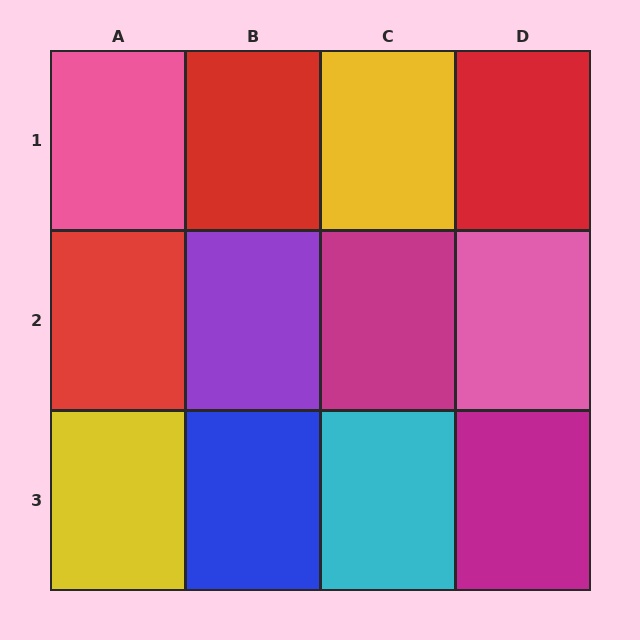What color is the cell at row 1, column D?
Red.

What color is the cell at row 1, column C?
Yellow.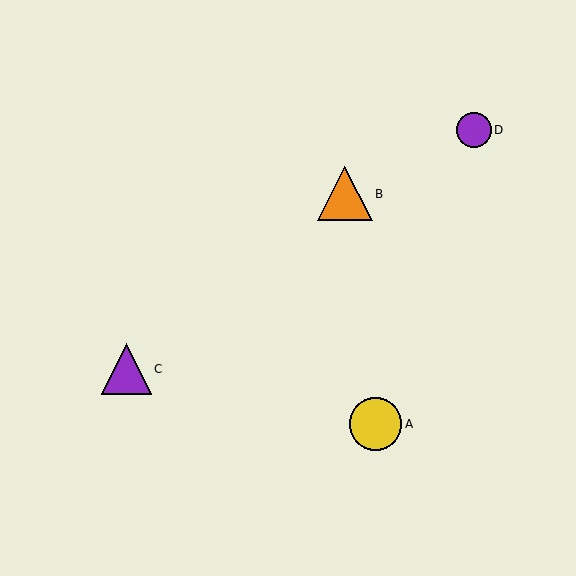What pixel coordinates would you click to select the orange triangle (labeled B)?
Click at (345, 194) to select the orange triangle B.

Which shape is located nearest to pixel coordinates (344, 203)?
The orange triangle (labeled B) at (345, 194) is nearest to that location.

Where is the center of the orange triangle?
The center of the orange triangle is at (345, 194).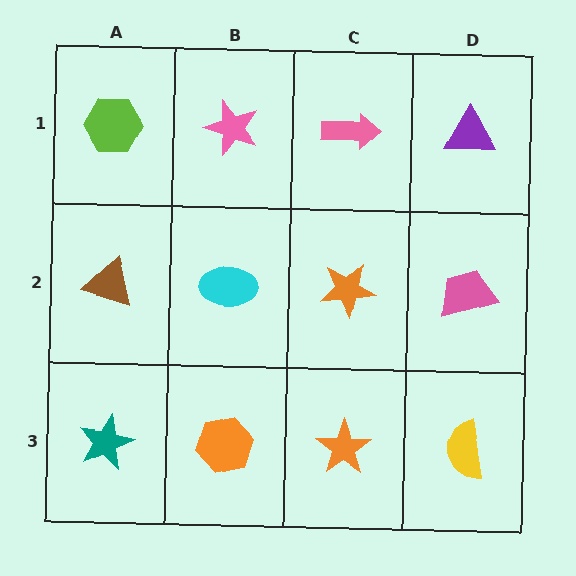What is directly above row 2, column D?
A purple triangle.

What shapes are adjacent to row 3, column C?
An orange star (row 2, column C), an orange hexagon (row 3, column B), a yellow semicircle (row 3, column D).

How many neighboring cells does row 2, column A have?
3.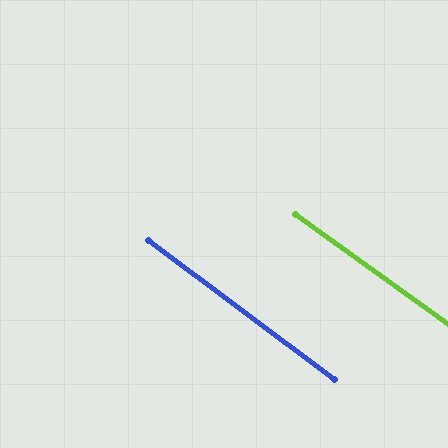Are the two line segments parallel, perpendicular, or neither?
Parallel — their directions differ by only 1.1°.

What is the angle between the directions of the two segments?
Approximately 1 degree.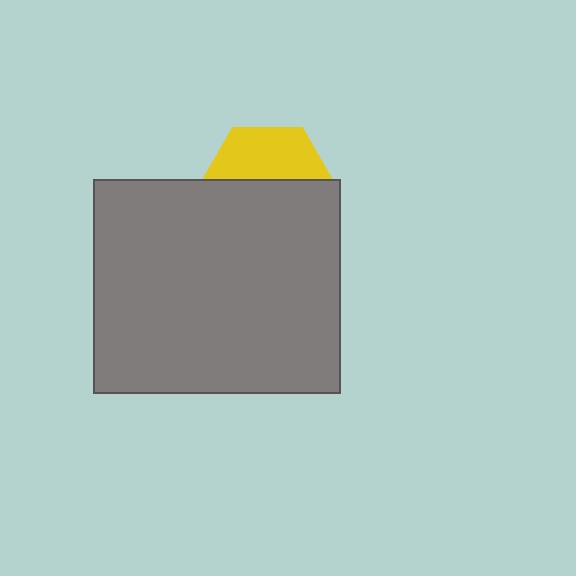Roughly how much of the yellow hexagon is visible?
A small part of it is visible (roughly 41%).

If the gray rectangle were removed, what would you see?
You would see the complete yellow hexagon.